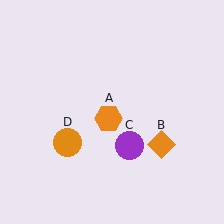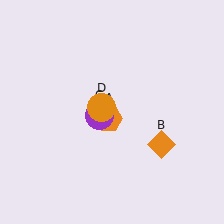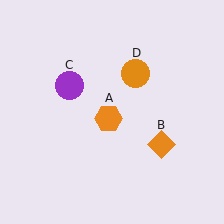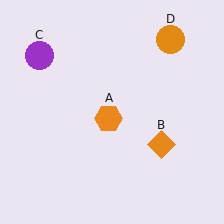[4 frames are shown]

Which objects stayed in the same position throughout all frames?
Orange hexagon (object A) and orange diamond (object B) remained stationary.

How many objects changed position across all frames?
2 objects changed position: purple circle (object C), orange circle (object D).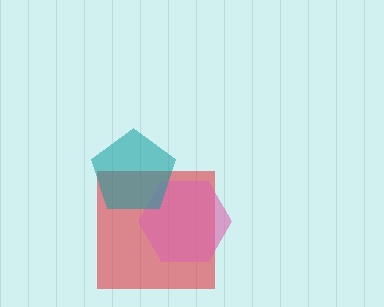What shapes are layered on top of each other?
The layered shapes are: a red square, a pink hexagon, a teal pentagon.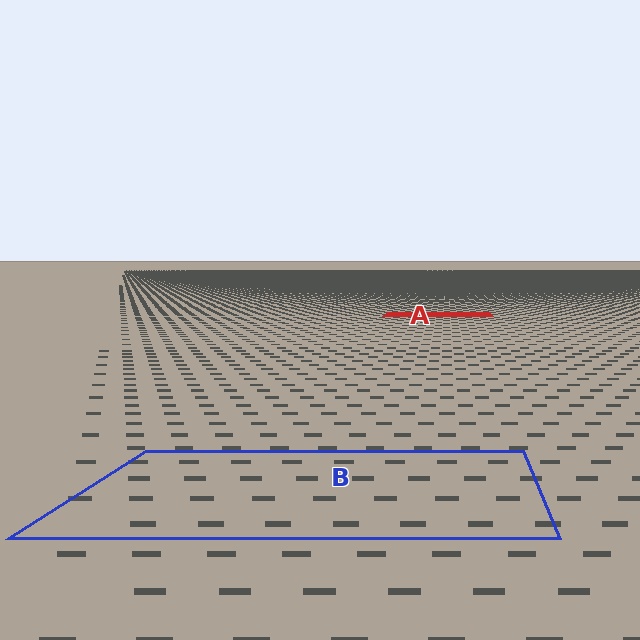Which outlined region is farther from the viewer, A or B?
Region A is farther from the viewer — the texture elements inside it appear smaller and more densely packed.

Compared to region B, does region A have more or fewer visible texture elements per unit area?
Region A has more texture elements per unit area — they are packed more densely because it is farther away.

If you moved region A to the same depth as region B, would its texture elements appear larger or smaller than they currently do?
They would appear larger. At a closer depth, the same texture elements are projected at a bigger on-screen size.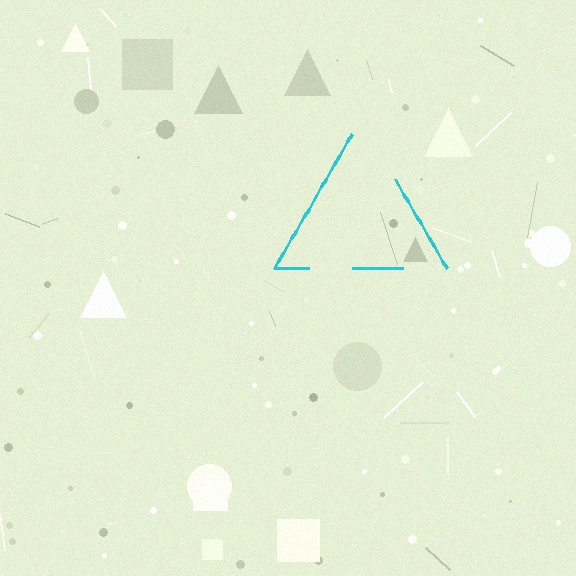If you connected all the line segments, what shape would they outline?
They would outline a triangle.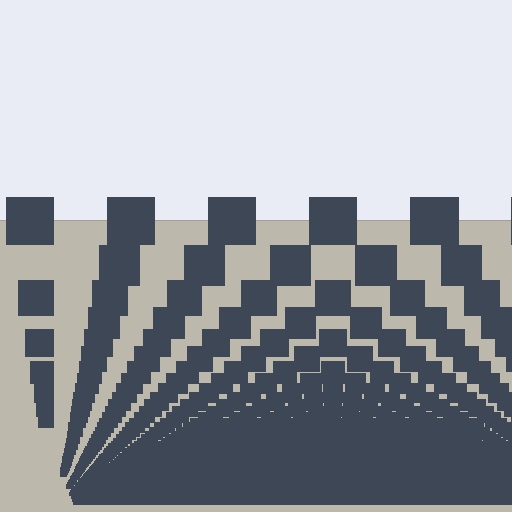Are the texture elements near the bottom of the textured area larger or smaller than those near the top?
Smaller. The gradient is inverted — elements near the bottom are smaller and denser.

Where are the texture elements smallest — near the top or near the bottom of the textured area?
Near the bottom.